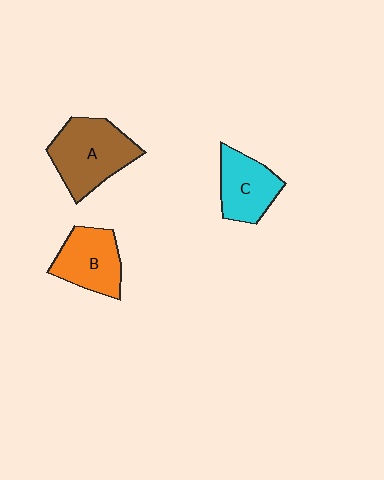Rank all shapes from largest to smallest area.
From largest to smallest: A (brown), B (orange), C (cyan).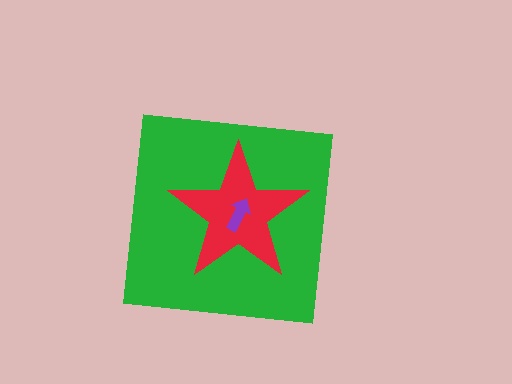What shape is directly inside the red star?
The purple arrow.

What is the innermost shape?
The purple arrow.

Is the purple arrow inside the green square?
Yes.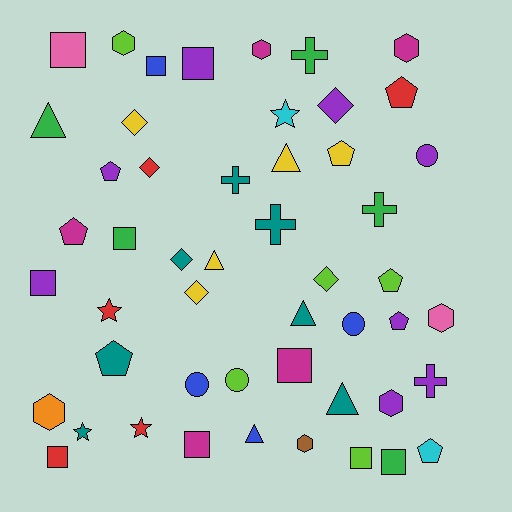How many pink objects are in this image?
There are 2 pink objects.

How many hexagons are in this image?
There are 7 hexagons.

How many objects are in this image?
There are 50 objects.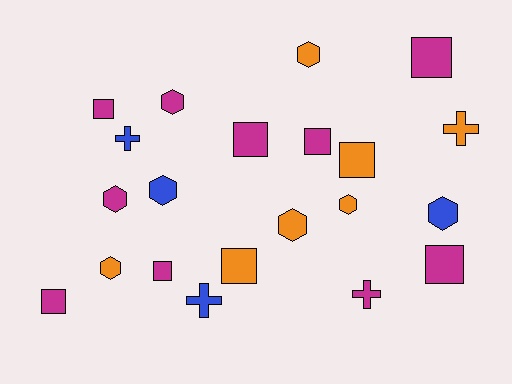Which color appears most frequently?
Magenta, with 10 objects.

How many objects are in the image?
There are 21 objects.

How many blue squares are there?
There are no blue squares.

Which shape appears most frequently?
Square, with 9 objects.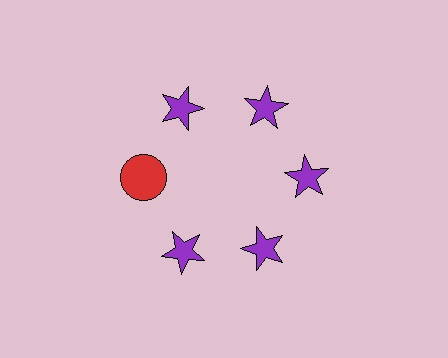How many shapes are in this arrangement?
There are 6 shapes arranged in a ring pattern.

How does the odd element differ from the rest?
It differs in both color (red instead of purple) and shape (circle instead of star).